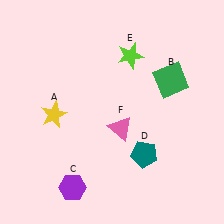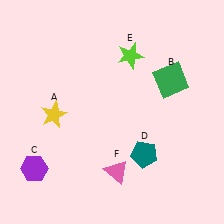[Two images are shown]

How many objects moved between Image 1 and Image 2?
2 objects moved between the two images.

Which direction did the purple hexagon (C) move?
The purple hexagon (C) moved left.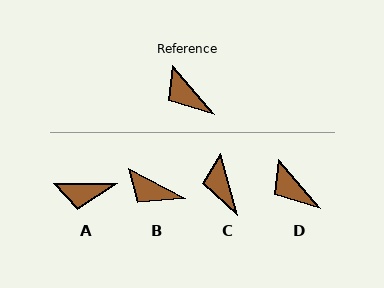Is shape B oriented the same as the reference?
No, it is off by about 21 degrees.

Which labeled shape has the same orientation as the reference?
D.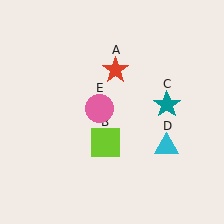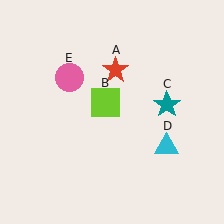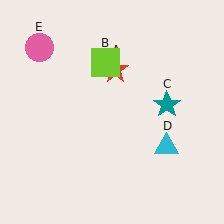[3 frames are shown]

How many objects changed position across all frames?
2 objects changed position: lime square (object B), pink circle (object E).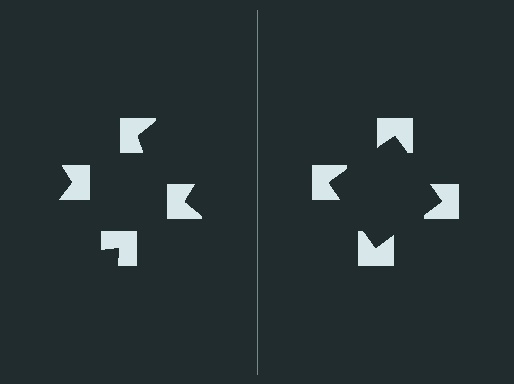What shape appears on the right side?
An illusory square.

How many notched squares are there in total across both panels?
8 — 4 on each side.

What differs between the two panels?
The notched squares are positioned identically on both sides; only the wedge orientations differ. On the right they align to a square; on the left they are misaligned.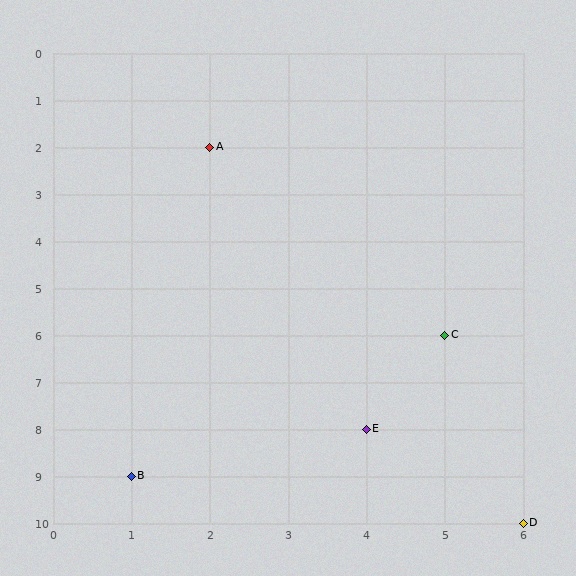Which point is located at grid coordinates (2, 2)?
Point A is at (2, 2).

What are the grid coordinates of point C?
Point C is at grid coordinates (5, 6).